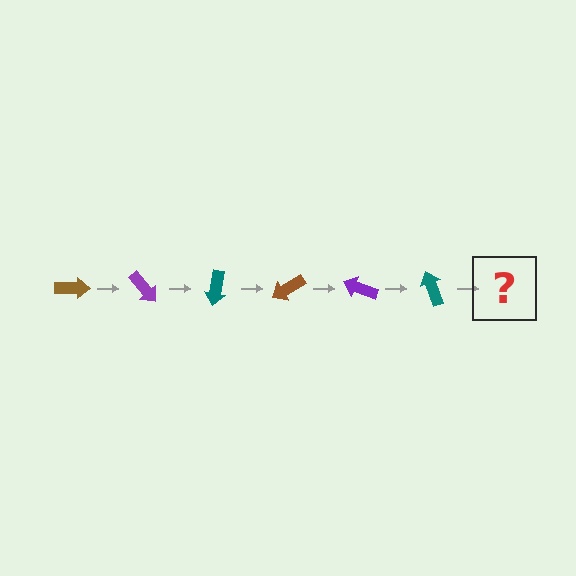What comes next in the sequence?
The next element should be a brown arrow, rotated 300 degrees from the start.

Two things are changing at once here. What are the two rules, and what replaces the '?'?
The two rules are that it rotates 50 degrees each step and the color cycles through brown, purple, and teal. The '?' should be a brown arrow, rotated 300 degrees from the start.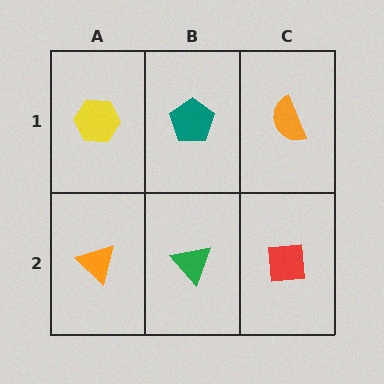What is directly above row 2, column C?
An orange semicircle.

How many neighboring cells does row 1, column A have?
2.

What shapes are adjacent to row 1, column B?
A green triangle (row 2, column B), a yellow hexagon (row 1, column A), an orange semicircle (row 1, column C).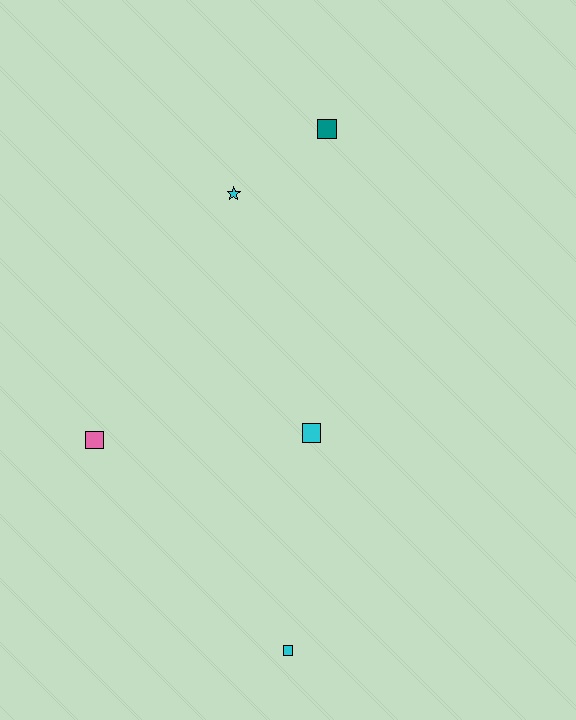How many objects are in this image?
There are 5 objects.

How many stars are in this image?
There is 1 star.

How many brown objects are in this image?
There are no brown objects.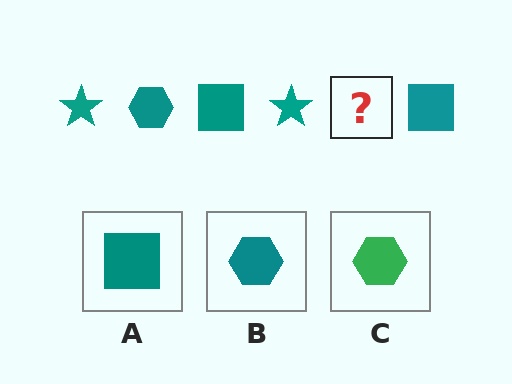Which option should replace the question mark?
Option B.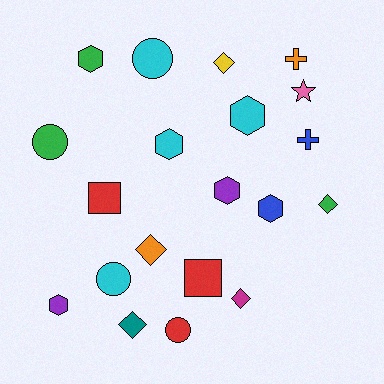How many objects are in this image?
There are 20 objects.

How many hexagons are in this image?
There are 6 hexagons.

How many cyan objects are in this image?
There are 4 cyan objects.